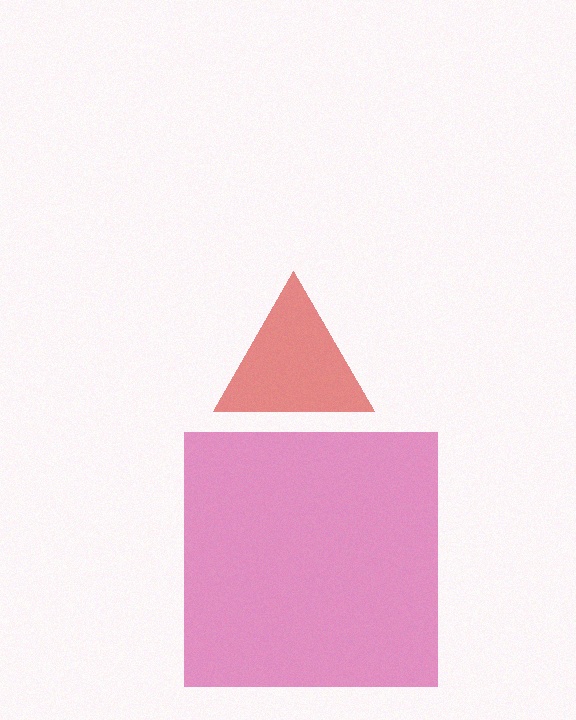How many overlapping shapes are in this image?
There are 2 overlapping shapes in the image.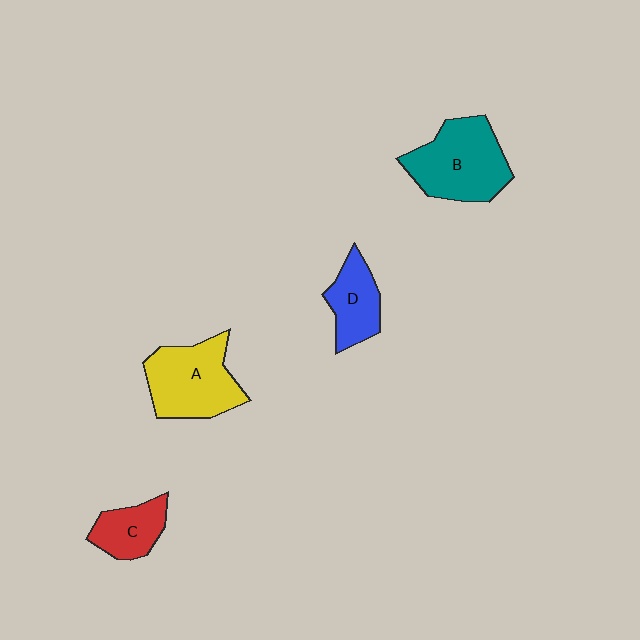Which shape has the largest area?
Shape B (teal).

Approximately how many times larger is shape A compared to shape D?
Approximately 1.7 times.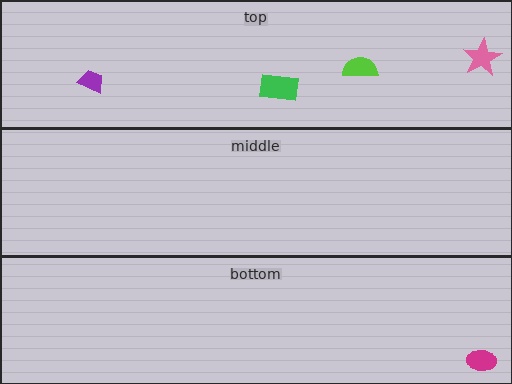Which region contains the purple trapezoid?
The top region.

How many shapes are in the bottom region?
1.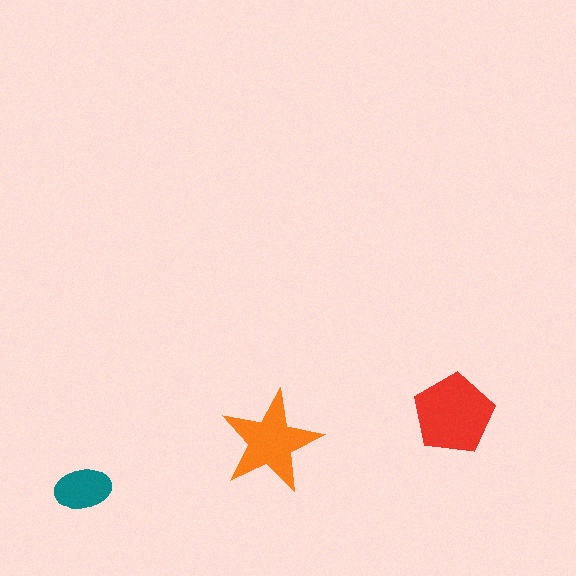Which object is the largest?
The red pentagon.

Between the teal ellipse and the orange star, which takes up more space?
The orange star.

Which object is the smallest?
The teal ellipse.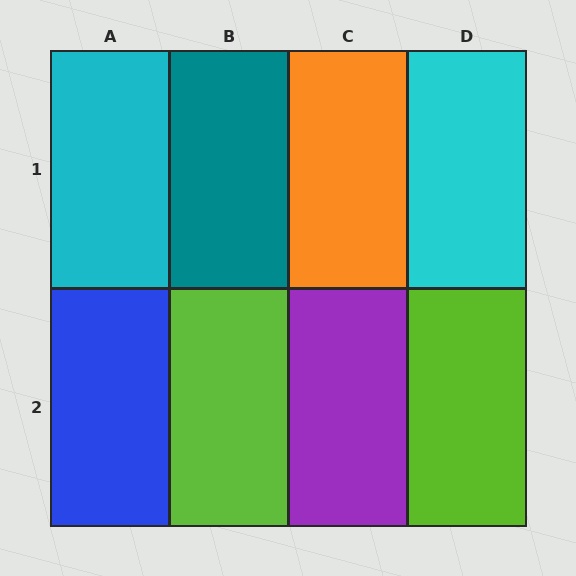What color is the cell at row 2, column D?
Lime.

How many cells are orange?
1 cell is orange.